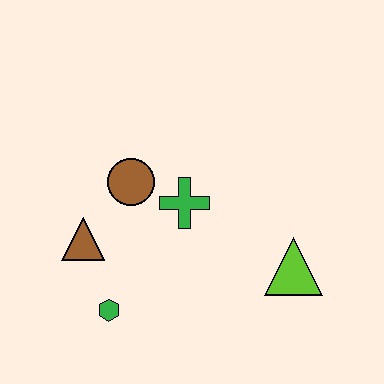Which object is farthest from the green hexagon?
The lime triangle is farthest from the green hexagon.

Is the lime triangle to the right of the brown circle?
Yes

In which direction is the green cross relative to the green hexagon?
The green cross is above the green hexagon.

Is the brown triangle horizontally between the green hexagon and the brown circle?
No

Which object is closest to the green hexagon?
The brown triangle is closest to the green hexagon.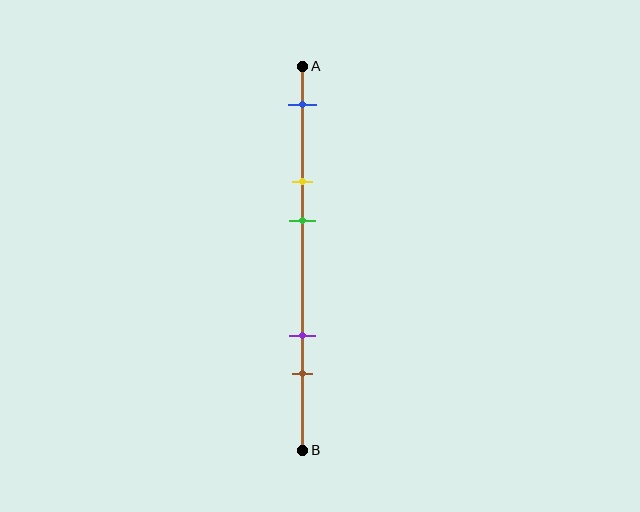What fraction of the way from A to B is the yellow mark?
The yellow mark is approximately 30% (0.3) of the way from A to B.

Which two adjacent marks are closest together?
The yellow and green marks are the closest adjacent pair.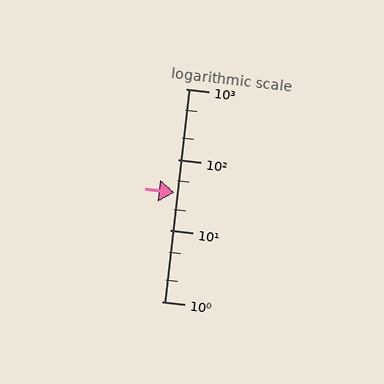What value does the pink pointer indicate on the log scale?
The pointer indicates approximately 34.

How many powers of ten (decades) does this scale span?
The scale spans 3 decades, from 1 to 1000.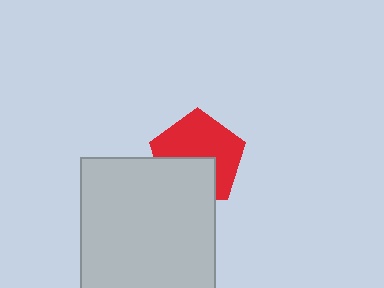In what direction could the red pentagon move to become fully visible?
The red pentagon could move up. That would shift it out from behind the light gray square entirely.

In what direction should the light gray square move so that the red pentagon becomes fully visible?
The light gray square should move down. That is the shortest direction to clear the overlap and leave the red pentagon fully visible.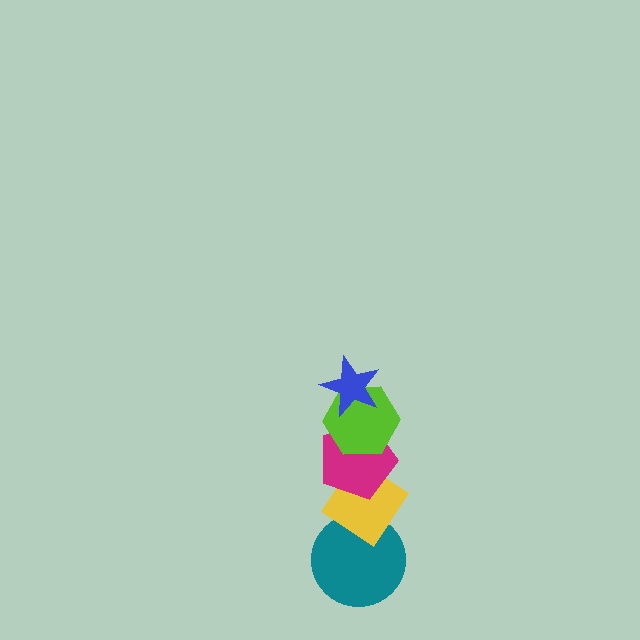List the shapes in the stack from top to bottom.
From top to bottom: the blue star, the lime hexagon, the magenta pentagon, the yellow diamond, the teal circle.